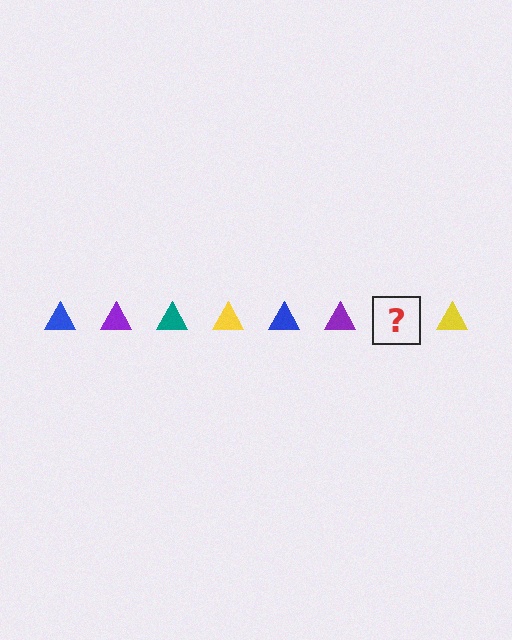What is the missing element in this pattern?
The missing element is a teal triangle.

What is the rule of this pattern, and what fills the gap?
The rule is that the pattern cycles through blue, purple, teal, yellow triangles. The gap should be filled with a teal triangle.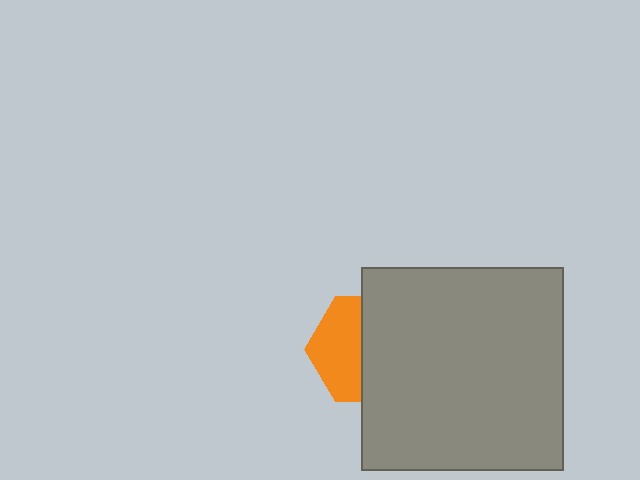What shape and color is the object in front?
The object in front is a gray square.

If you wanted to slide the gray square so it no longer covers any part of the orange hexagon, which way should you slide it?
Slide it right — that is the most direct way to separate the two shapes.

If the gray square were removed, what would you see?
You would see the complete orange hexagon.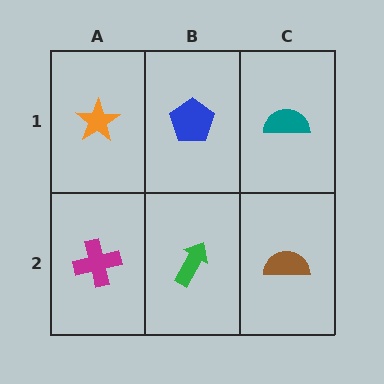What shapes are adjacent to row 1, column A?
A magenta cross (row 2, column A), a blue pentagon (row 1, column B).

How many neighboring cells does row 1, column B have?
3.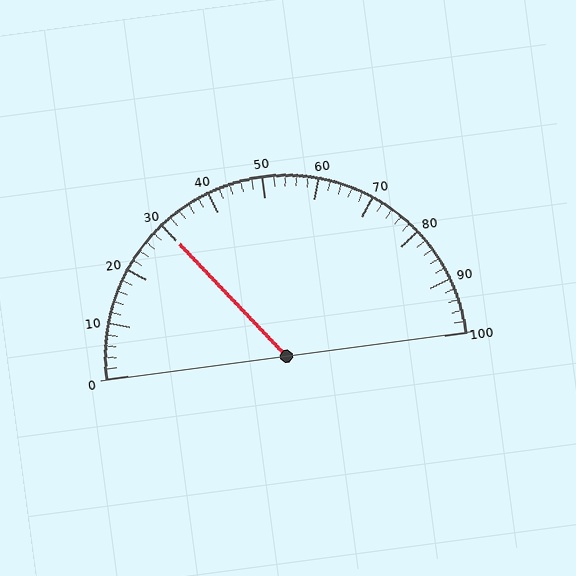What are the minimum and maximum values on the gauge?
The gauge ranges from 0 to 100.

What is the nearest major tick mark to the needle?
The nearest major tick mark is 30.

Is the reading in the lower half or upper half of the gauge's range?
The reading is in the lower half of the range (0 to 100).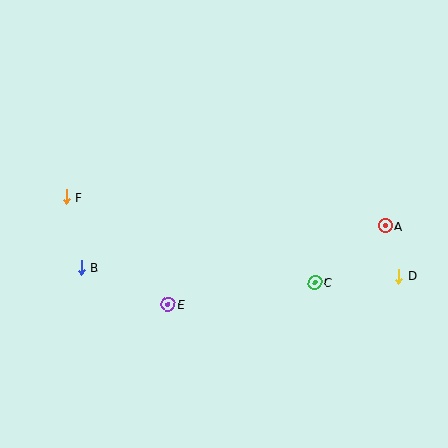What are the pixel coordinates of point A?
Point A is at (385, 226).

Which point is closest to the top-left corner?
Point F is closest to the top-left corner.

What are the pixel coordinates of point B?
Point B is at (81, 268).